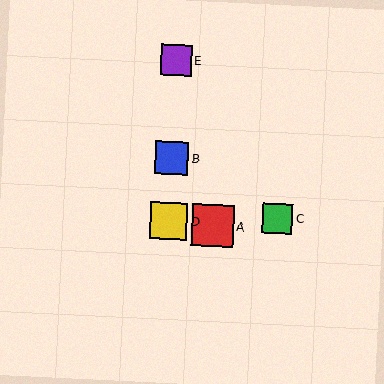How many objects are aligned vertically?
3 objects (B, D, E) are aligned vertically.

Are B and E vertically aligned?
Yes, both are at x≈172.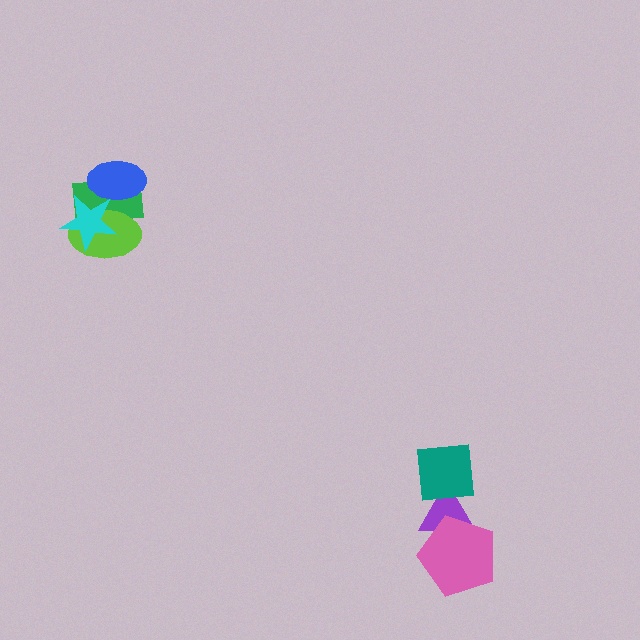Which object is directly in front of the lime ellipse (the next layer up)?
The blue ellipse is directly in front of the lime ellipse.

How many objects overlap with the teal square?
1 object overlaps with the teal square.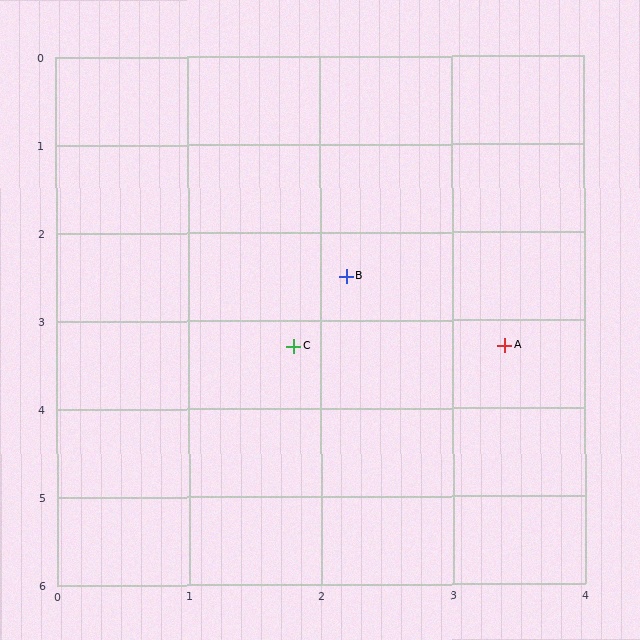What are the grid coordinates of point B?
Point B is at approximately (2.2, 2.5).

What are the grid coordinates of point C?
Point C is at approximately (1.8, 3.3).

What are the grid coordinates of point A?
Point A is at approximately (3.4, 3.3).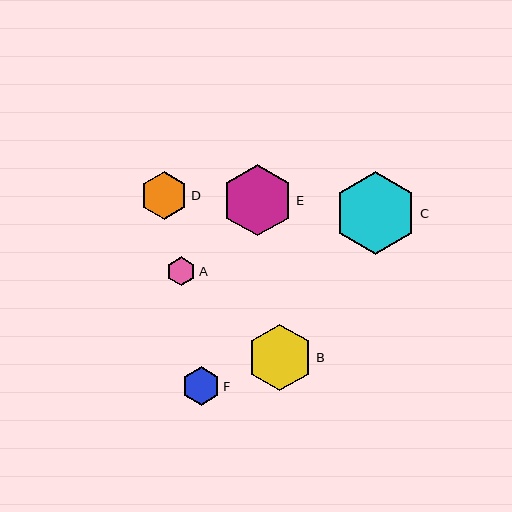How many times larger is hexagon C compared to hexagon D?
Hexagon C is approximately 1.7 times the size of hexagon D.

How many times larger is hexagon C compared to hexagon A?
Hexagon C is approximately 2.9 times the size of hexagon A.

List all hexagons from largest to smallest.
From largest to smallest: C, E, B, D, F, A.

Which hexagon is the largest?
Hexagon C is the largest with a size of approximately 83 pixels.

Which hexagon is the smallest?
Hexagon A is the smallest with a size of approximately 29 pixels.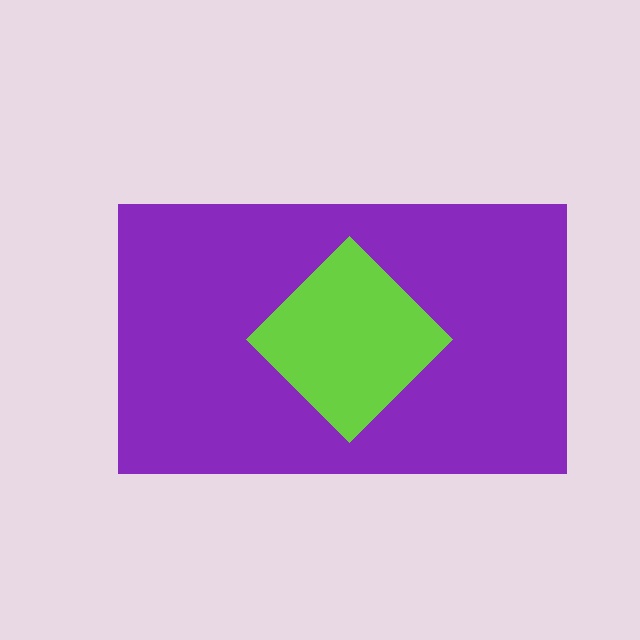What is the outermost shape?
The purple rectangle.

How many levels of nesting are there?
2.